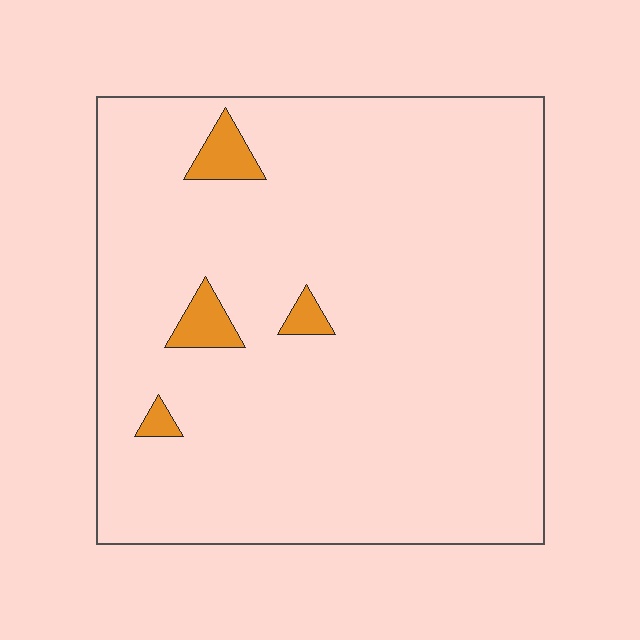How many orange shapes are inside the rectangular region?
4.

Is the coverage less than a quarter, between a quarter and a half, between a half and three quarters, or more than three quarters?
Less than a quarter.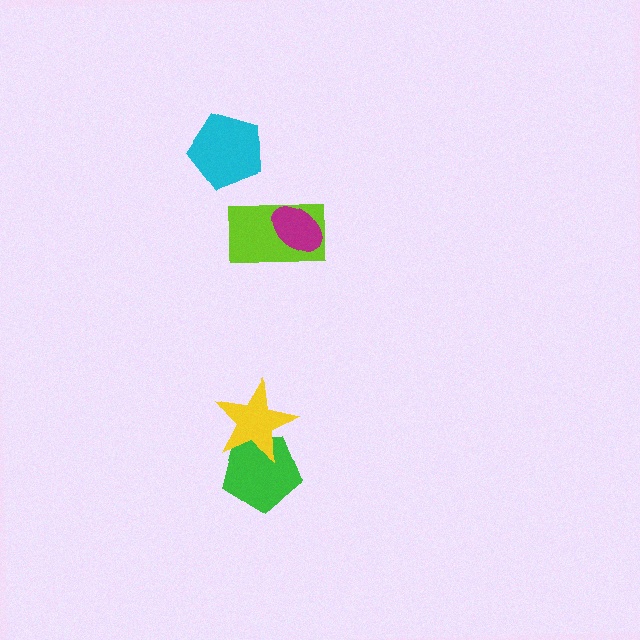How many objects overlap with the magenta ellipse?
1 object overlaps with the magenta ellipse.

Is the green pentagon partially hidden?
Yes, it is partially covered by another shape.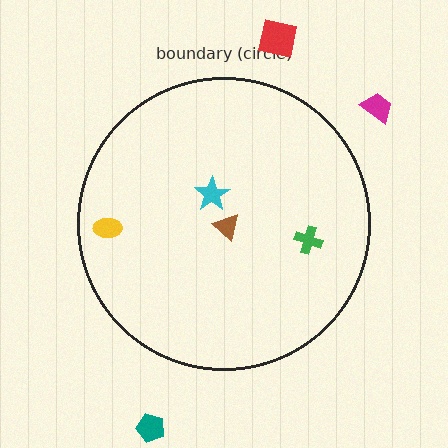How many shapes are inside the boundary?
4 inside, 3 outside.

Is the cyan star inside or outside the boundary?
Inside.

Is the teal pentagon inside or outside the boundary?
Outside.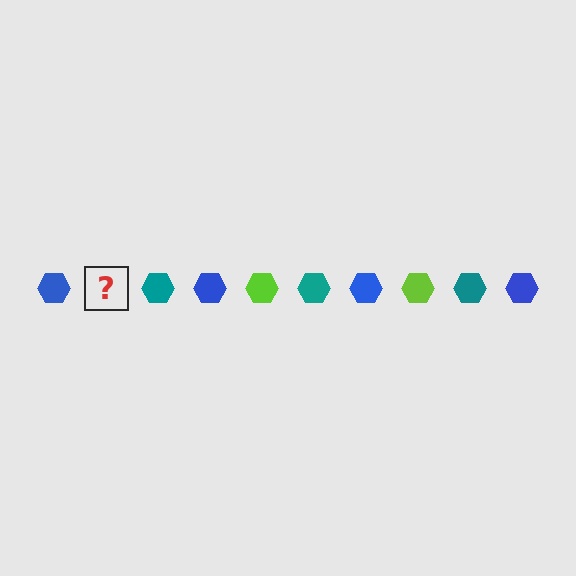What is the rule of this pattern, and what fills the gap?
The rule is that the pattern cycles through blue, lime, teal hexagons. The gap should be filled with a lime hexagon.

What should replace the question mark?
The question mark should be replaced with a lime hexagon.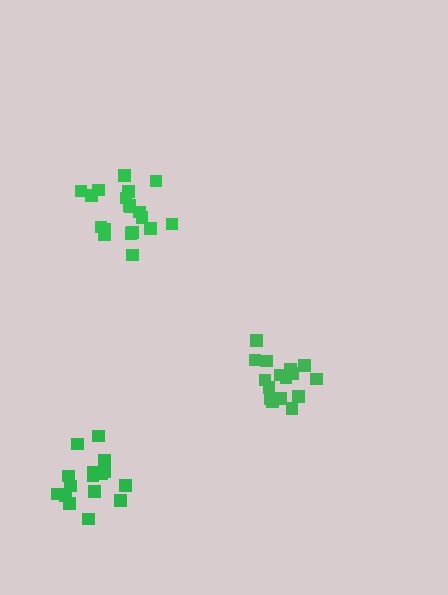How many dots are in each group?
Group 1: 19 dots, Group 2: 16 dots, Group 3: 16 dots (51 total).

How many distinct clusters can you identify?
There are 3 distinct clusters.